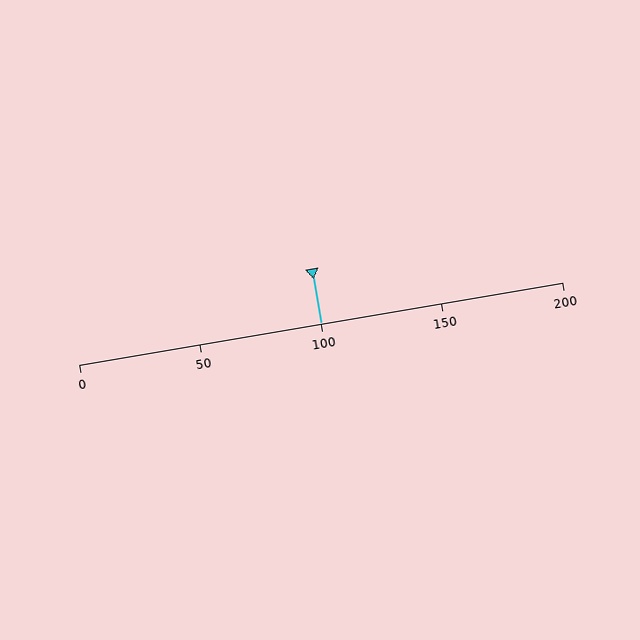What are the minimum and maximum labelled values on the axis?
The axis runs from 0 to 200.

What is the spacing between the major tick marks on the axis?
The major ticks are spaced 50 apart.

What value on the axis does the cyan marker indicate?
The marker indicates approximately 100.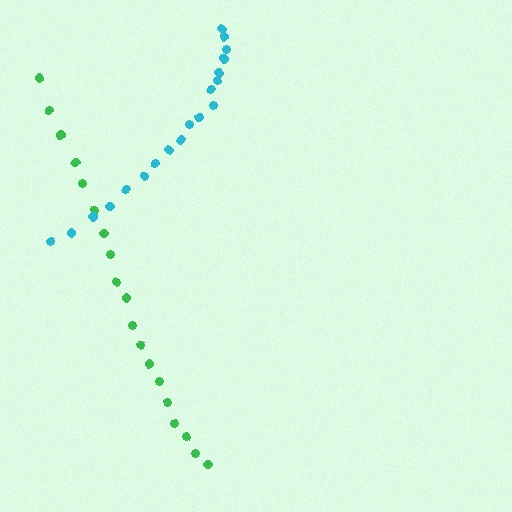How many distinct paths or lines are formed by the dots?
There are 2 distinct paths.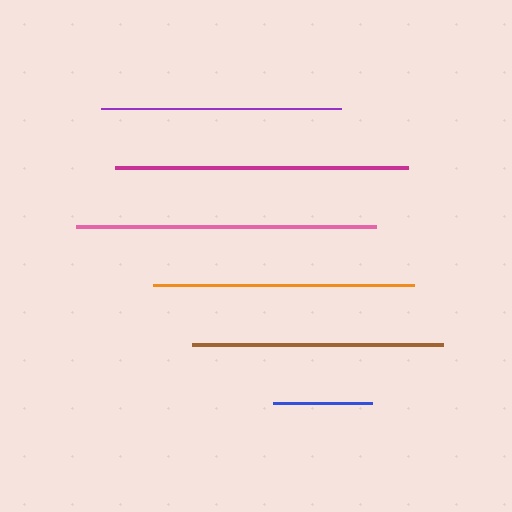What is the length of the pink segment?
The pink segment is approximately 300 pixels long.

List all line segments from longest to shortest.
From longest to shortest: pink, magenta, orange, brown, purple, blue.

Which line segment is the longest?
The pink line is the longest at approximately 300 pixels.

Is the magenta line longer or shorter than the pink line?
The pink line is longer than the magenta line.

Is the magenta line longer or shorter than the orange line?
The magenta line is longer than the orange line.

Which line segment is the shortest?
The blue line is the shortest at approximately 98 pixels.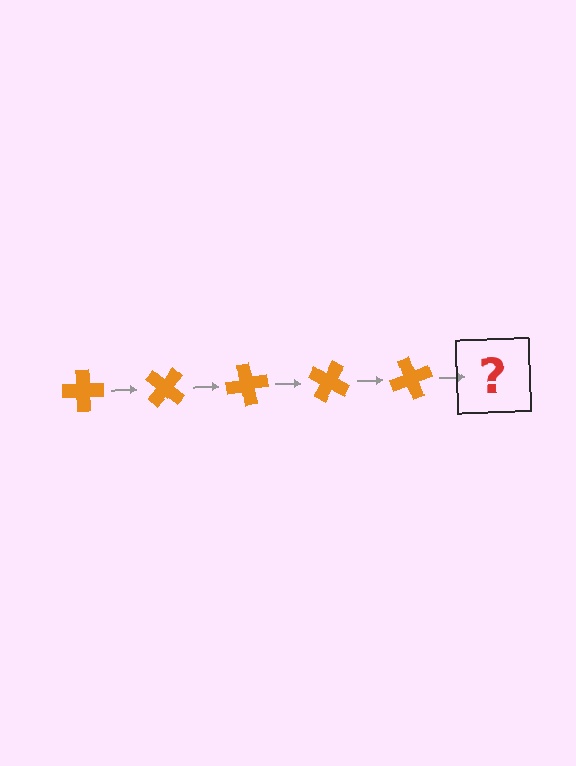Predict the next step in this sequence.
The next step is an orange cross rotated 200 degrees.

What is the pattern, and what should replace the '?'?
The pattern is that the cross rotates 40 degrees each step. The '?' should be an orange cross rotated 200 degrees.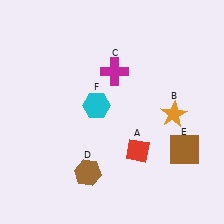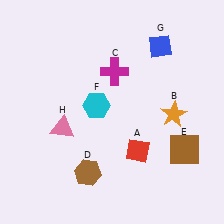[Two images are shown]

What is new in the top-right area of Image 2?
A blue diamond (G) was added in the top-right area of Image 2.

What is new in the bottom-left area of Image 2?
A pink triangle (H) was added in the bottom-left area of Image 2.